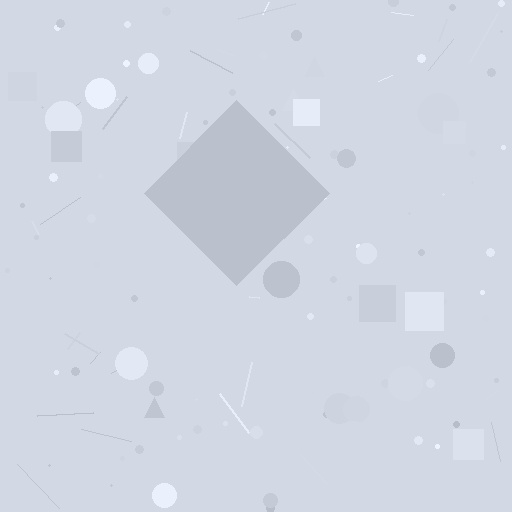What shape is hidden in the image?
A diamond is hidden in the image.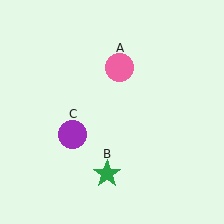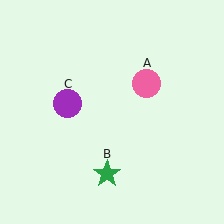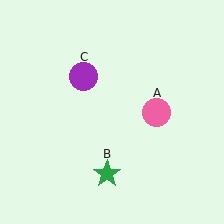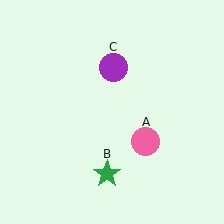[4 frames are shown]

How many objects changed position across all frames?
2 objects changed position: pink circle (object A), purple circle (object C).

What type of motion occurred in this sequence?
The pink circle (object A), purple circle (object C) rotated clockwise around the center of the scene.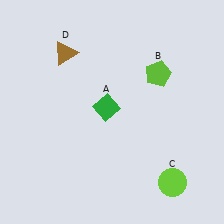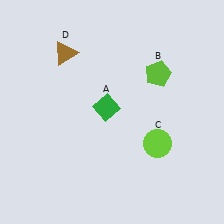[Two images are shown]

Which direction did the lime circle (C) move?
The lime circle (C) moved up.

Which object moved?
The lime circle (C) moved up.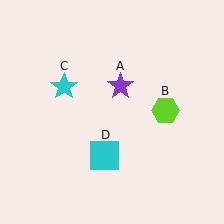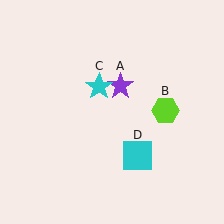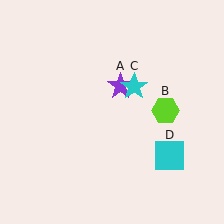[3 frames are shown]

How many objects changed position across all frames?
2 objects changed position: cyan star (object C), cyan square (object D).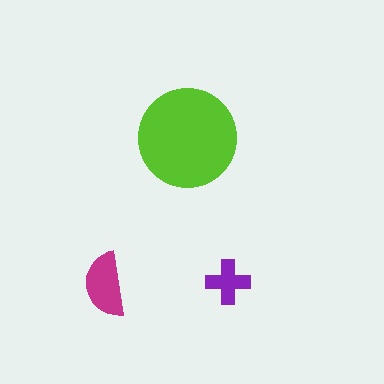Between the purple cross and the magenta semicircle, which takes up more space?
The magenta semicircle.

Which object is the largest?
The lime circle.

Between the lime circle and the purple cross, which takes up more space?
The lime circle.